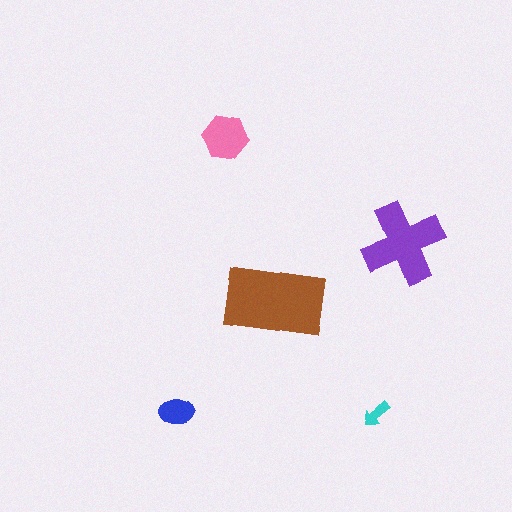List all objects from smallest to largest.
The cyan arrow, the blue ellipse, the pink hexagon, the purple cross, the brown rectangle.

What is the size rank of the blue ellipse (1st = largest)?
4th.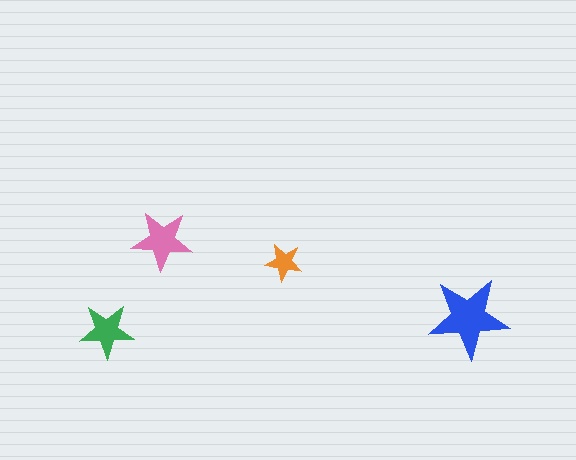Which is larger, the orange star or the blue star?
The blue one.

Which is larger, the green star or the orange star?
The green one.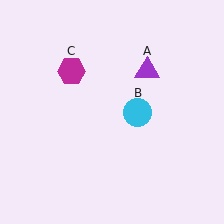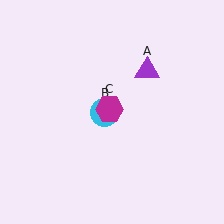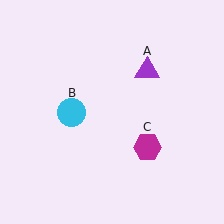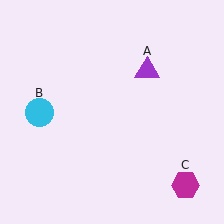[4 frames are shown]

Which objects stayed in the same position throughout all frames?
Purple triangle (object A) remained stationary.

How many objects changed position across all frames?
2 objects changed position: cyan circle (object B), magenta hexagon (object C).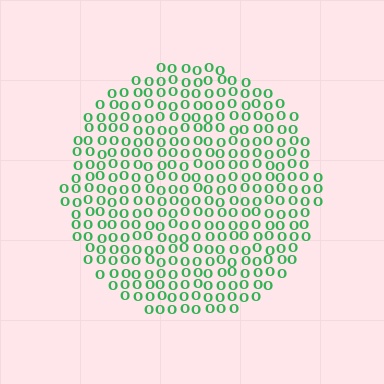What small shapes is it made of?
It is made of small letter O's.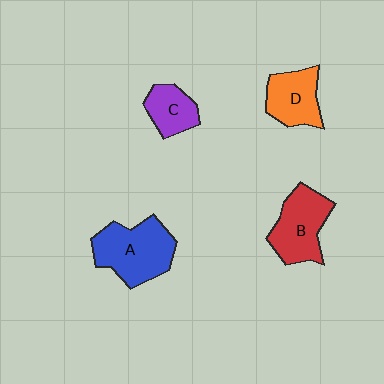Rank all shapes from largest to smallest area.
From largest to smallest: A (blue), B (red), D (orange), C (purple).